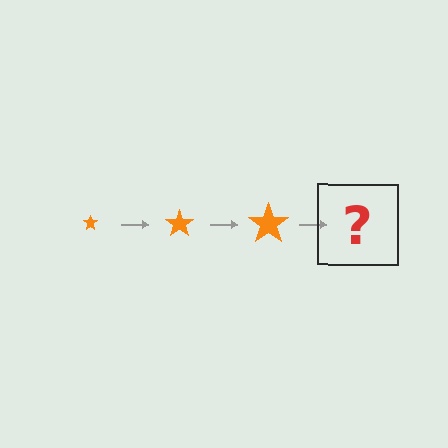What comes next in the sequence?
The next element should be an orange star, larger than the previous one.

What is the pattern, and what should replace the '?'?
The pattern is that the star gets progressively larger each step. The '?' should be an orange star, larger than the previous one.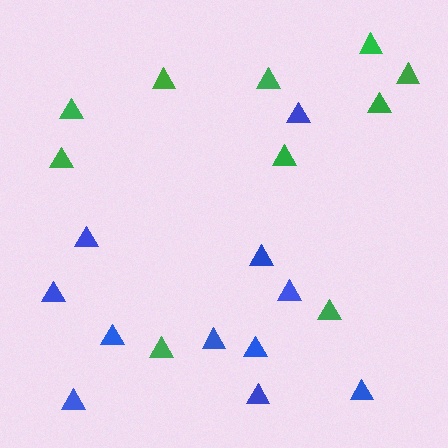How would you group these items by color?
There are 2 groups: one group of blue triangles (11) and one group of green triangles (10).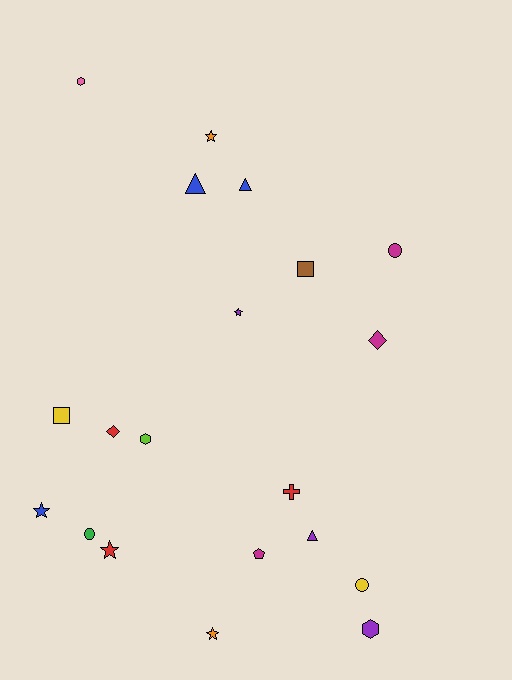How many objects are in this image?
There are 20 objects.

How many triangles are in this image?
There are 3 triangles.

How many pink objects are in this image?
There is 1 pink object.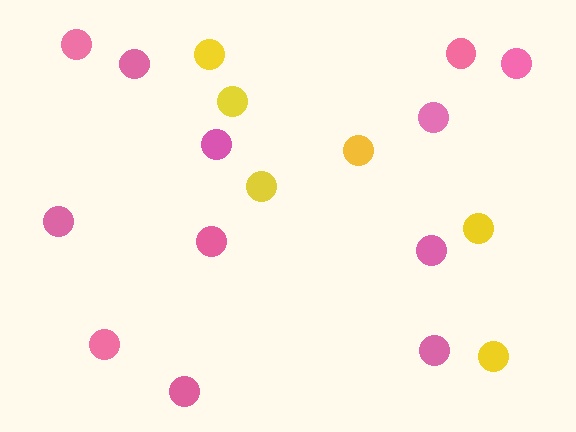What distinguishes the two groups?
There are 2 groups: one group of yellow circles (6) and one group of pink circles (12).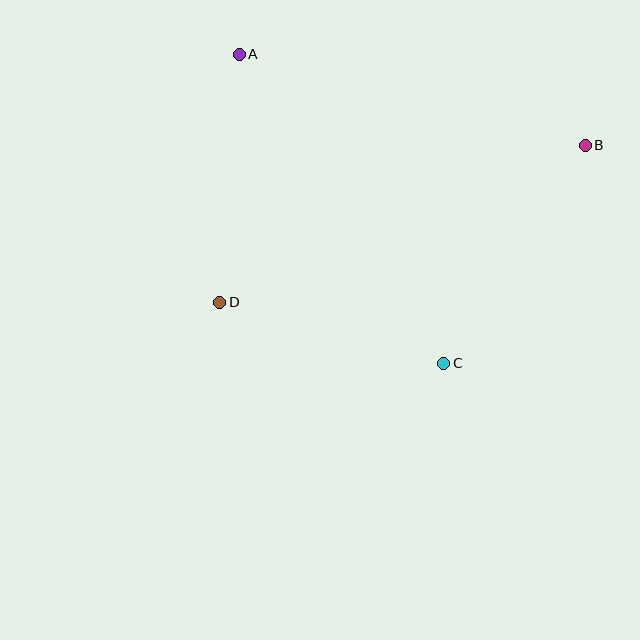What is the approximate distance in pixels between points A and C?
The distance between A and C is approximately 371 pixels.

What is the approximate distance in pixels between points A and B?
The distance between A and B is approximately 358 pixels.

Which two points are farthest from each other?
Points B and D are farthest from each other.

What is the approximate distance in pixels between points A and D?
The distance between A and D is approximately 249 pixels.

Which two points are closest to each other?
Points C and D are closest to each other.